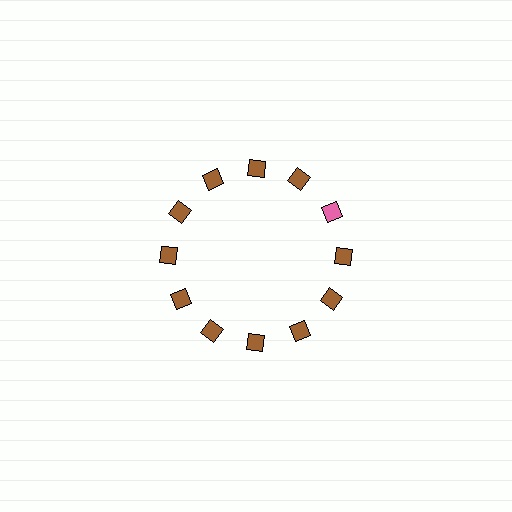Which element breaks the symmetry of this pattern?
The pink square at roughly the 2 o'clock position breaks the symmetry. All other shapes are brown squares.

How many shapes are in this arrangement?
There are 12 shapes arranged in a ring pattern.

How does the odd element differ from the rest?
It has a different color: pink instead of brown.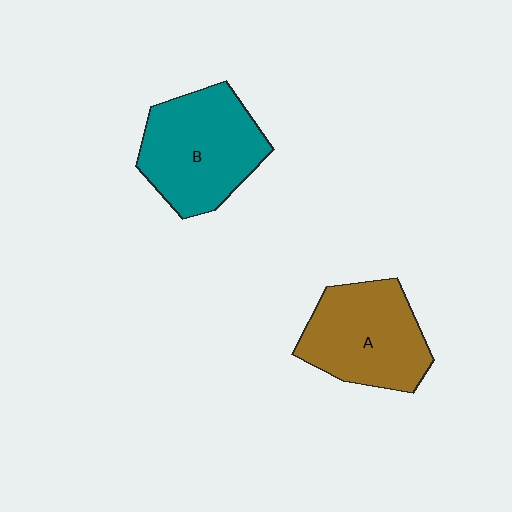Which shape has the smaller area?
Shape A (brown).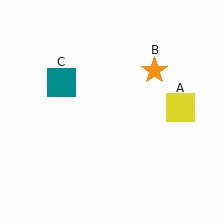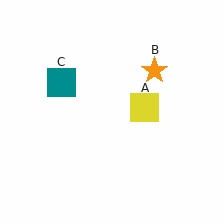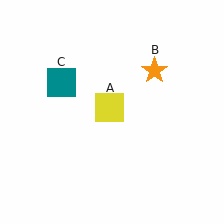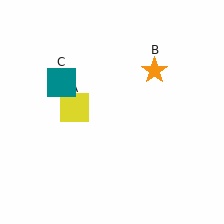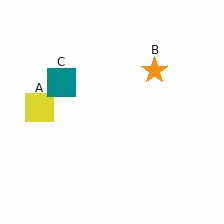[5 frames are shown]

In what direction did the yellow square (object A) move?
The yellow square (object A) moved left.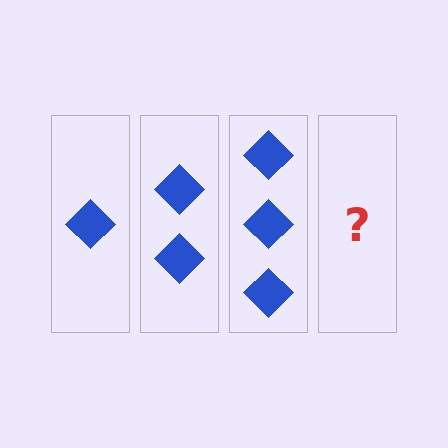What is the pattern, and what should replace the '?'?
The pattern is that each step adds one more diamond. The '?' should be 4 diamonds.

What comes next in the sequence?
The next element should be 4 diamonds.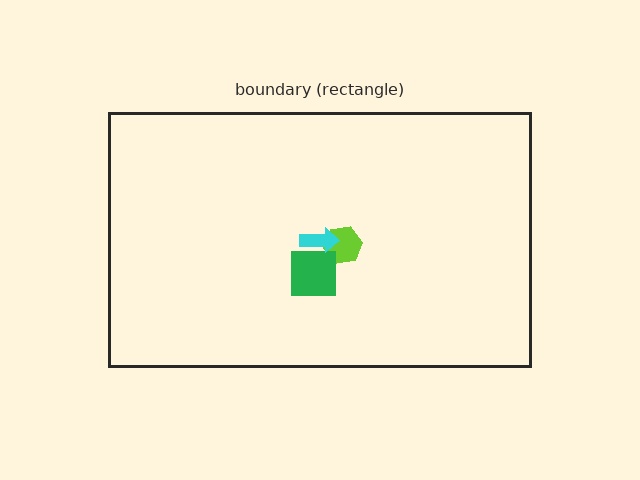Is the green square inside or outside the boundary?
Inside.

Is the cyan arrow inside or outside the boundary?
Inside.